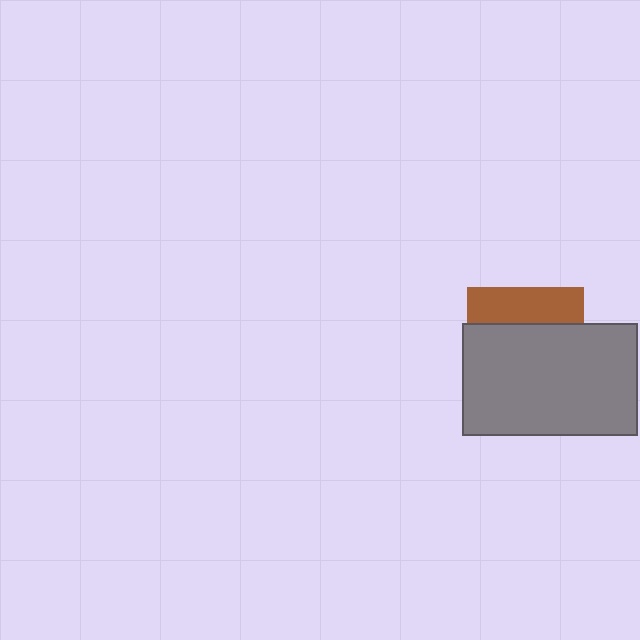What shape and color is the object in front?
The object in front is a gray rectangle.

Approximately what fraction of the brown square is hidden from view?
Roughly 69% of the brown square is hidden behind the gray rectangle.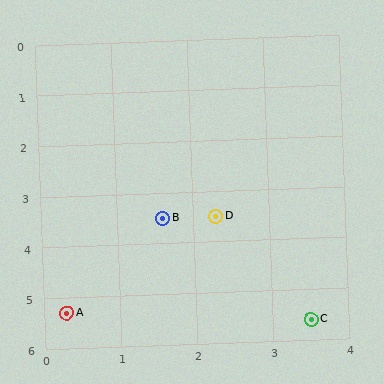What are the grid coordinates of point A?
Point A is at approximately (0.3, 5.3).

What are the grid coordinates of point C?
Point C is at approximately (3.5, 5.6).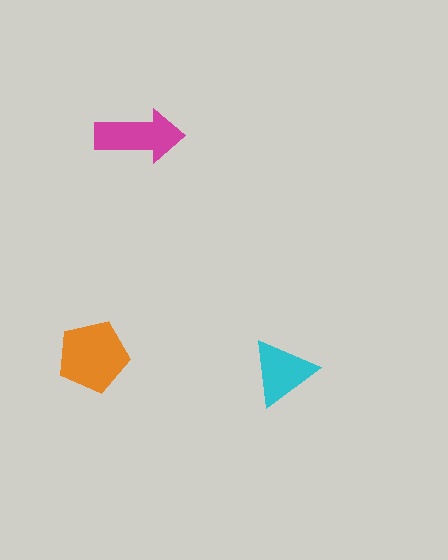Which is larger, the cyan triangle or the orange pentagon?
The orange pentagon.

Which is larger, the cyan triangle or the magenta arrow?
The magenta arrow.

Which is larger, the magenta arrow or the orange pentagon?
The orange pentagon.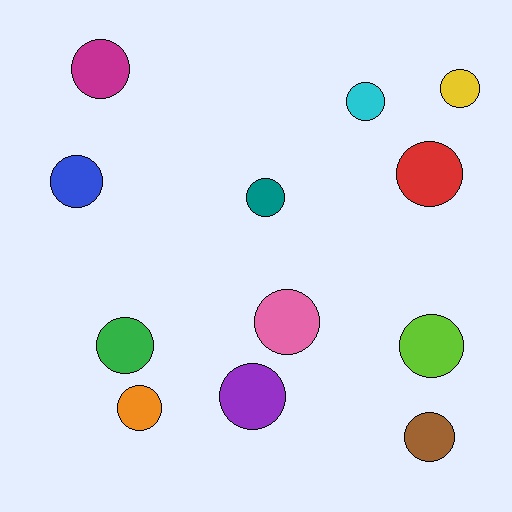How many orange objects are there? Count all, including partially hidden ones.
There is 1 orange object.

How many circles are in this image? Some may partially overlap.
There are 12 circles.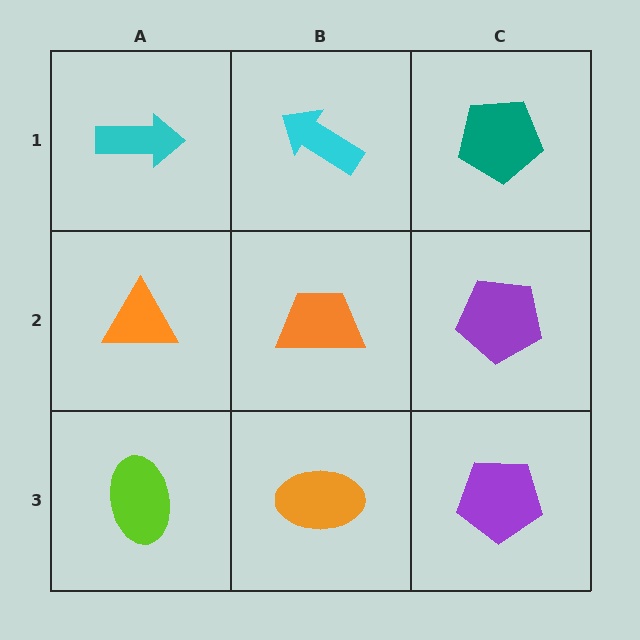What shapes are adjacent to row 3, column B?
An orange trapezoid (row 2, column B), a lime ellipse (row 3, column A), a purple pentagon (row 3, column C).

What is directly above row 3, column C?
A purple pentagon.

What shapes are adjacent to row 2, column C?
A teal pentagon (row 1, column C), a purple pentagon (row 3, column C), an orange trapezoid (row 2, column B).